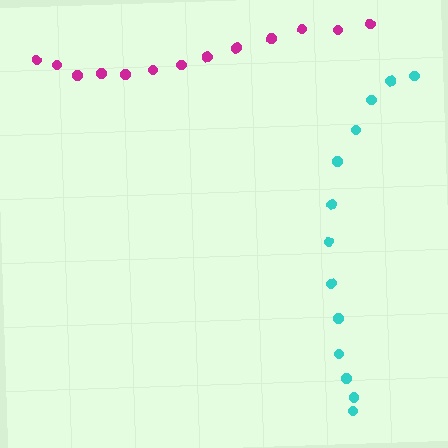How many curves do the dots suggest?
There are 2 distinct paths.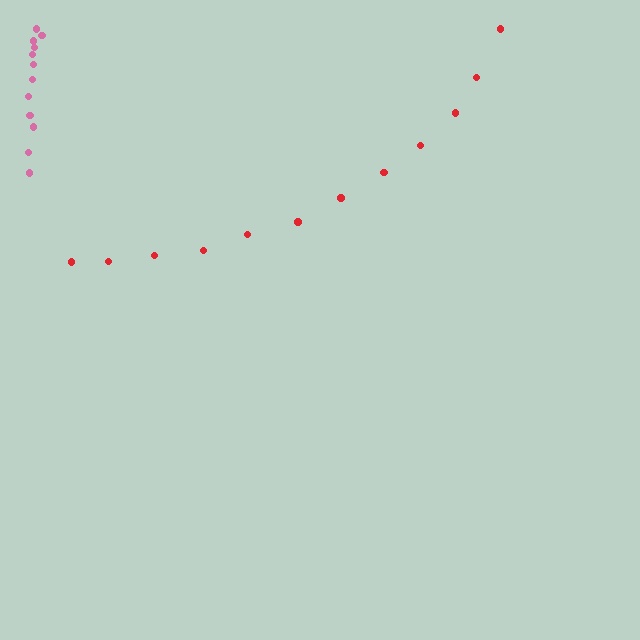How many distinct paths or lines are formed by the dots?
There are 2 distinct paths.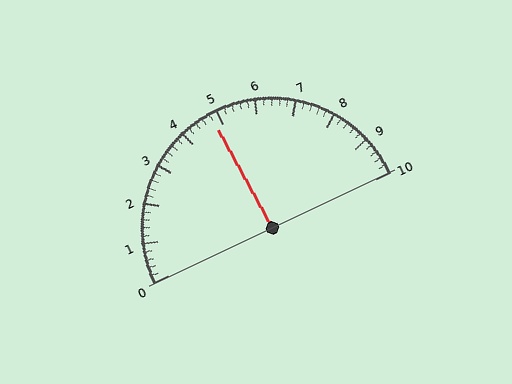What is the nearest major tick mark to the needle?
The nearest major tick mark is 5.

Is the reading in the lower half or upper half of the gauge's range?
The reading is in the lower half of the range (0 to 10).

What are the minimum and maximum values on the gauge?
The gauge ranges from 0 to 10.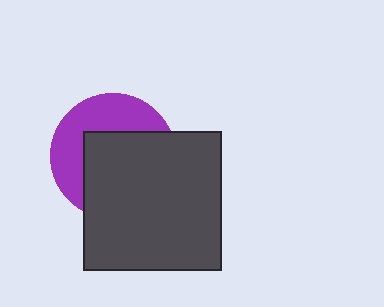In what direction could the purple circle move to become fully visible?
The purple circle could move toward the upper-left. That would shift it out from behind the dark gray square entirely.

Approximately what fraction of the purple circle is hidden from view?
Roughly 57% of the purple circle is hidden behind the dark gray square.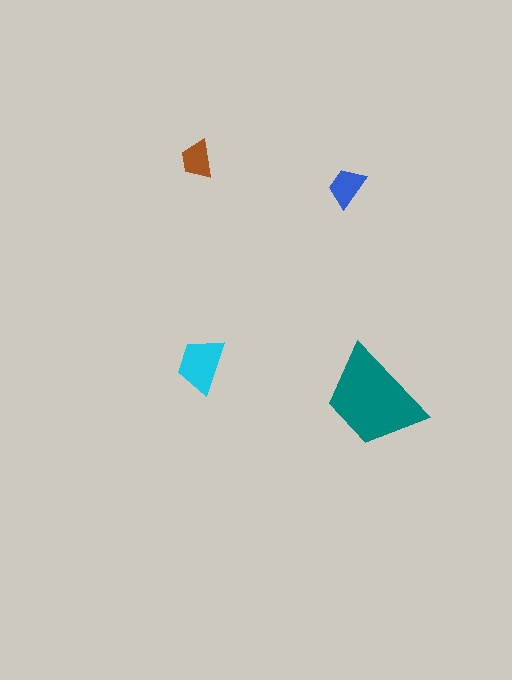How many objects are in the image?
There are 4 objects in the image.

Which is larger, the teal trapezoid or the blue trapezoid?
The teal one.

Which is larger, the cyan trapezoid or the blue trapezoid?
The cyan one.